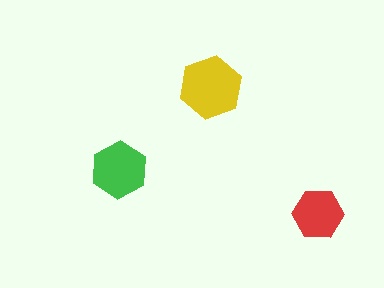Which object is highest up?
The yellow hexagon is topmost.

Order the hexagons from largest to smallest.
the yellow one, the green one, the red one.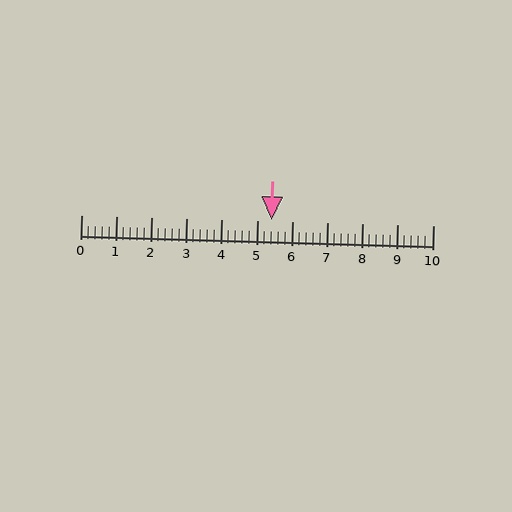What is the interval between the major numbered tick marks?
The major tick marks are spaced 1 units apart.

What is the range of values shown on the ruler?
The ruler shows values from 0 to 10.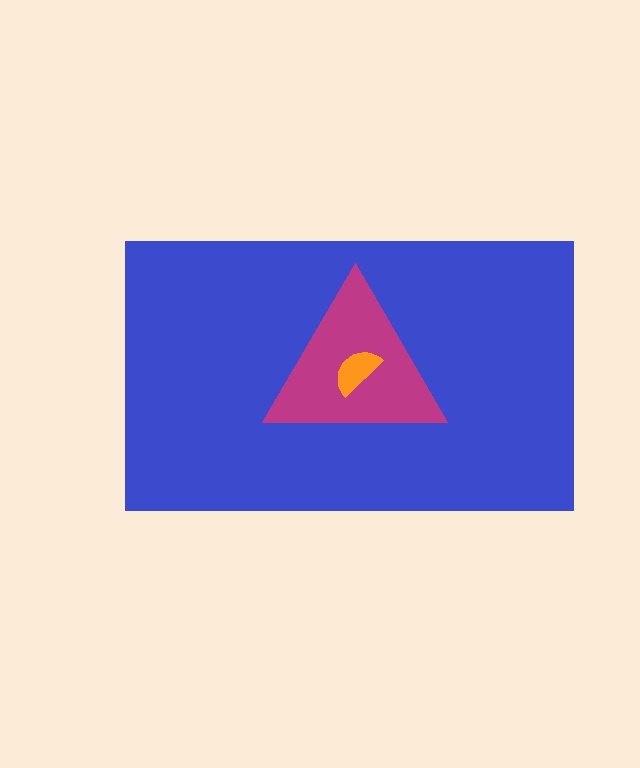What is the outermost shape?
The blue rectangle.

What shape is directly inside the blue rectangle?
The magenta triangle.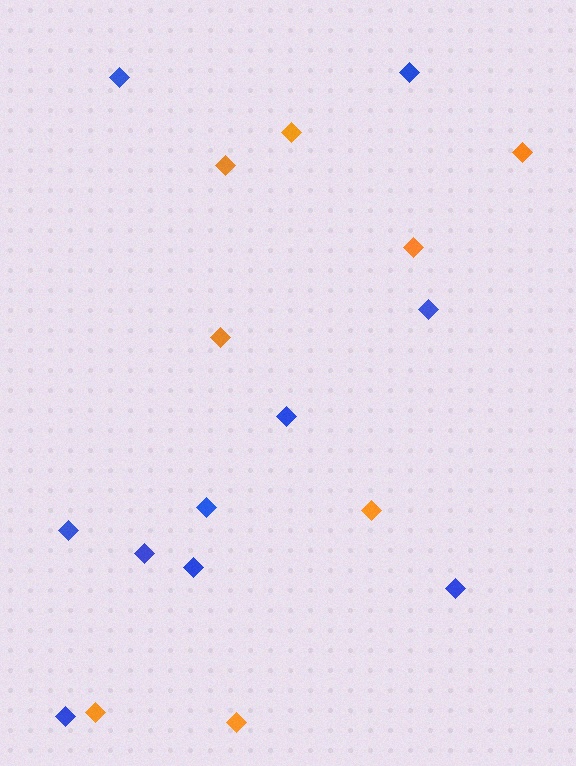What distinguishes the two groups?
There are 2 groups: one group of orange diamonds (8) and one group of blue diamonds (10).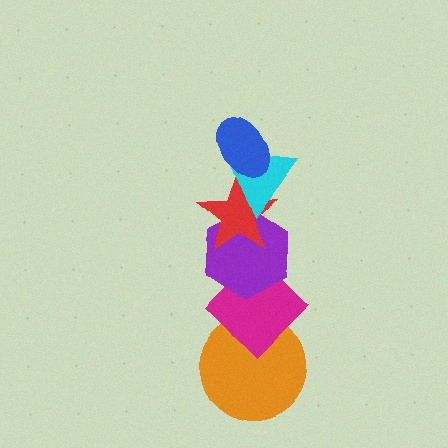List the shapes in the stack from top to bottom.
From top to bottom: the blue ellipse, the cyan triangle, the red star, the purple hexagon, the magenta diamond, the orange circle.